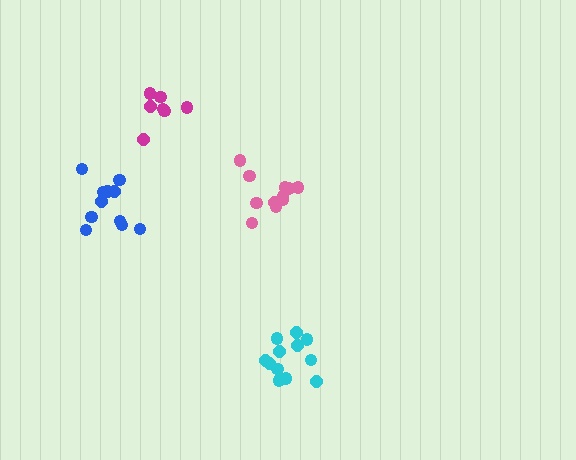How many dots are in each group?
Group 1: 12 dots, Group 2: 7 dots, Group 3: 11 dots, Group 4: 12 dots (42 total).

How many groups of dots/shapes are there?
There are 4 groups.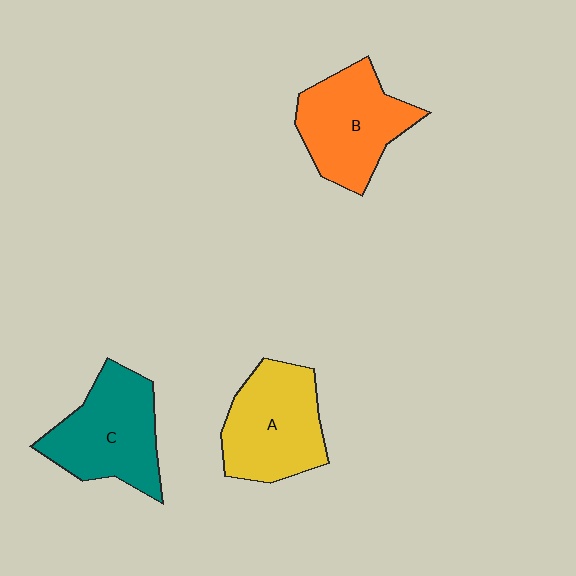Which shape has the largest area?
Shape C (teal).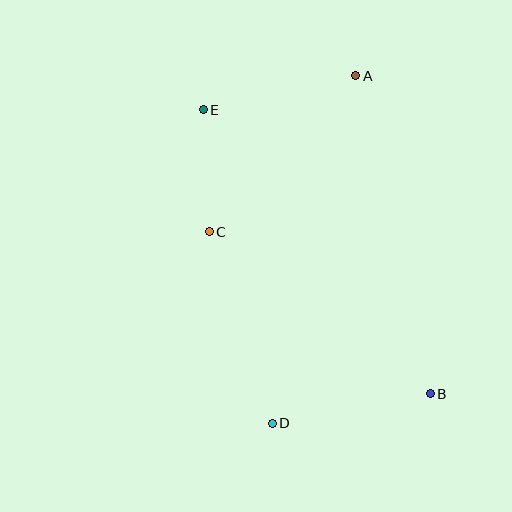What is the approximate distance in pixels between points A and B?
The distance between A and B is approximately 326 pixels.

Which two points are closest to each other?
Points C and E are closest to each other.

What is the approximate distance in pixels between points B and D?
The distance between B and D is approximately 161 pixels.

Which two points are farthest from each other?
Points B and E are farthest from each other.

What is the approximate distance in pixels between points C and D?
The distance between C and D is approximately 202 pixels.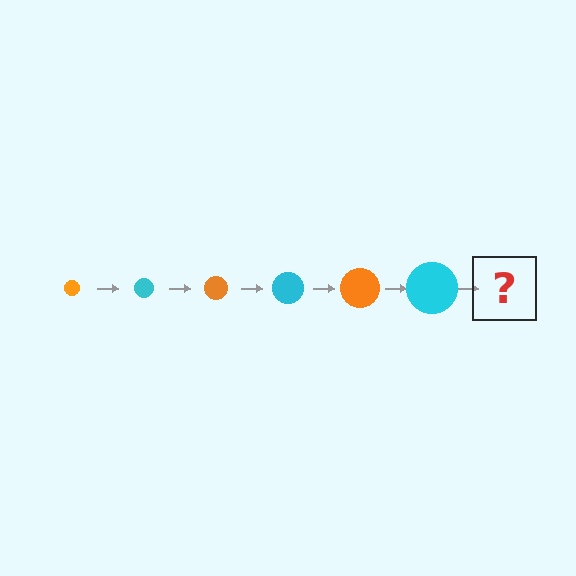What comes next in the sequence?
The next element should be an orange circle, larger than the previous one.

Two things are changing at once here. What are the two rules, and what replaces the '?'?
The two rules are that the circle grows larger each step and the color cycles through orange and cyan. The '?' should be an orange circle, larger than the previous one.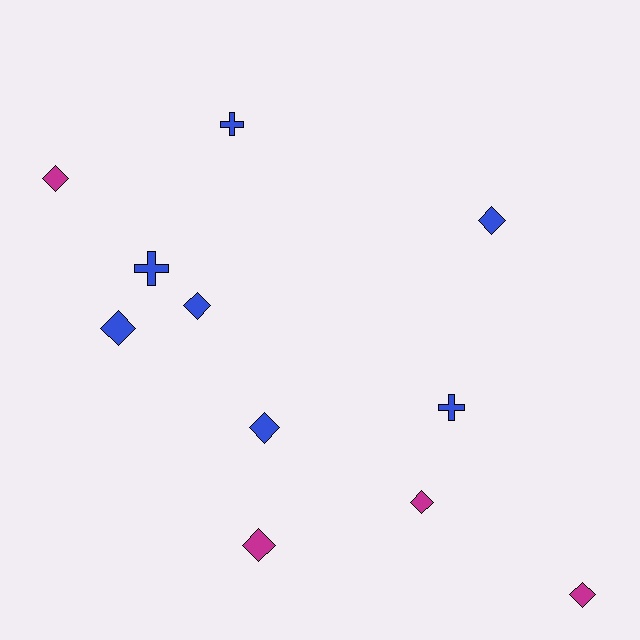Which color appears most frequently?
Blue, with 7 objects.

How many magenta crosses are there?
There are no magenta crosses.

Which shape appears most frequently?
Diamond, with 8 objects.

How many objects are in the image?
There are 11 objects.